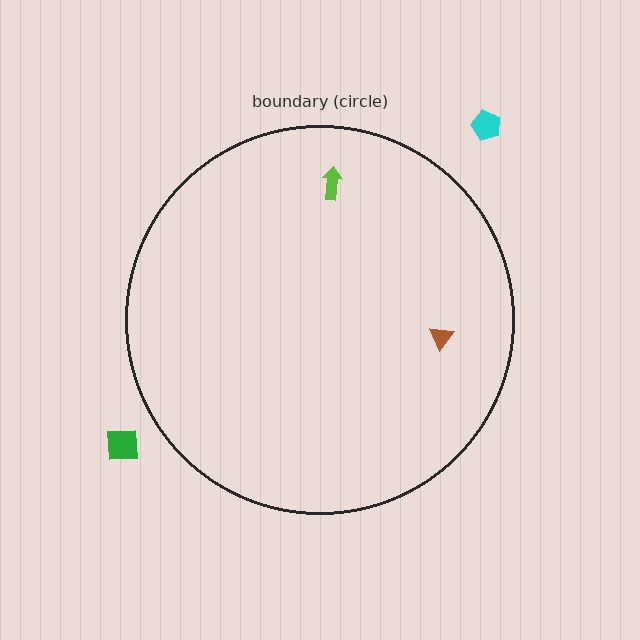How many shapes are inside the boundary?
2 inside, 2 outside.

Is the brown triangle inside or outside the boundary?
Inside.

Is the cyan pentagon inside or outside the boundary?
Outside.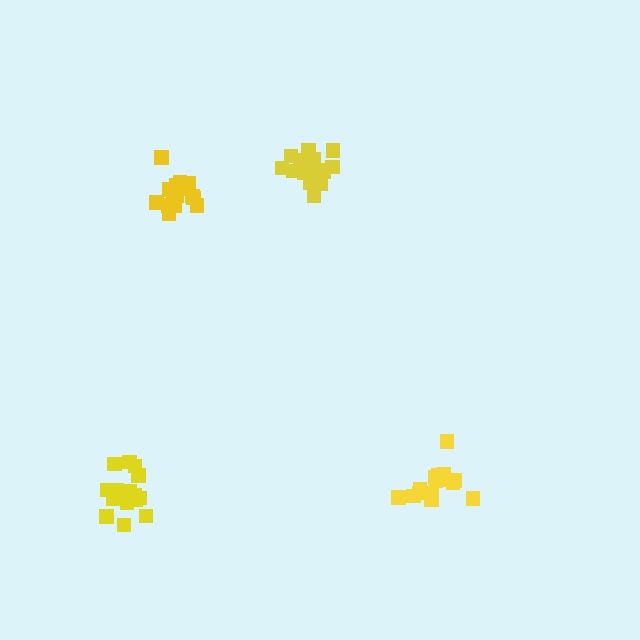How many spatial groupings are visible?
There are 4 spatial groupings.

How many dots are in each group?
Group 1: 16 dots, Group 2: 15 dots, Group 3: 18 dots, Group 4: 16 dots (65 total).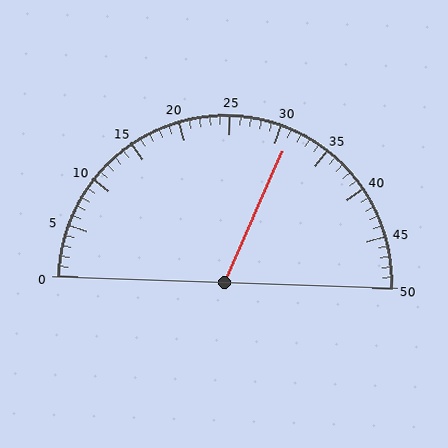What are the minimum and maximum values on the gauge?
The gauge ranges from 0 to 50.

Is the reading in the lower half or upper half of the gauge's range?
The reading is in the upper half of the range (0 to 50).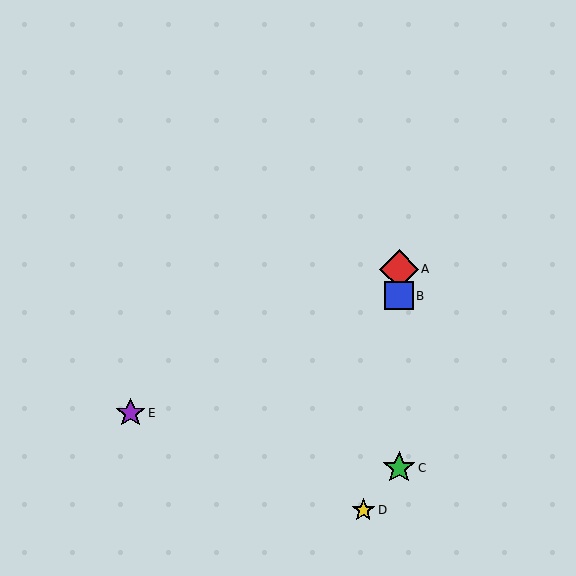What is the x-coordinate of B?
Object B is at x≈399.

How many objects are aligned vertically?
3 objects (A, B, C) are aligned vertically.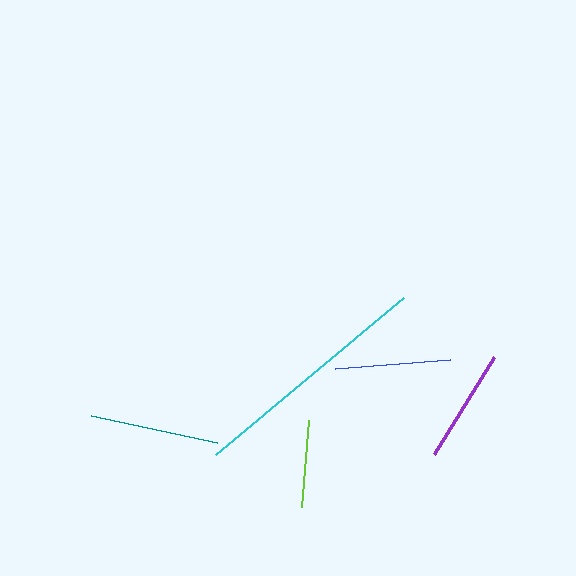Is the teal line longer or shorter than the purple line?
The teal line is longer than the purple line.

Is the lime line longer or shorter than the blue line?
The blue line is longer than the lime line.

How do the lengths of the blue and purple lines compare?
The blue and purple lines are approximately the same length.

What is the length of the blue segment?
The blue segment is approximately 115 pixels long.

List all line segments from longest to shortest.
From longest to shortest: cyan, teal, blue, purple, lime.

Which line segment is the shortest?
The lime line is the shortest at approximately 87 pixels.